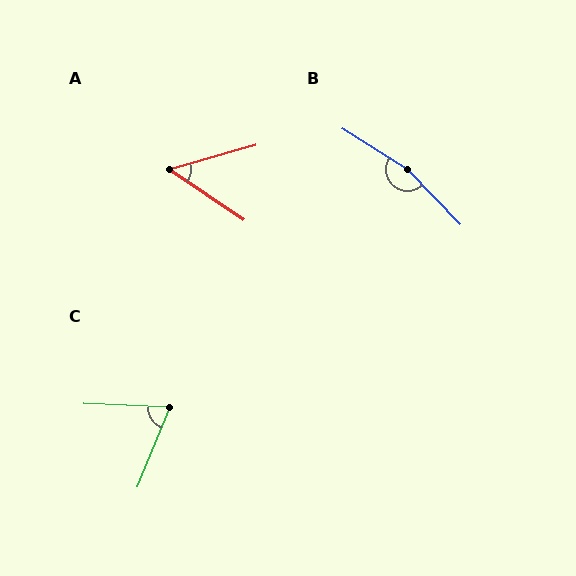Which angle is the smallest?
A, at approximately 50 degrees.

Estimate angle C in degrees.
Approximately 70 degrees.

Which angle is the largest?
B, at approximately 166 degrees.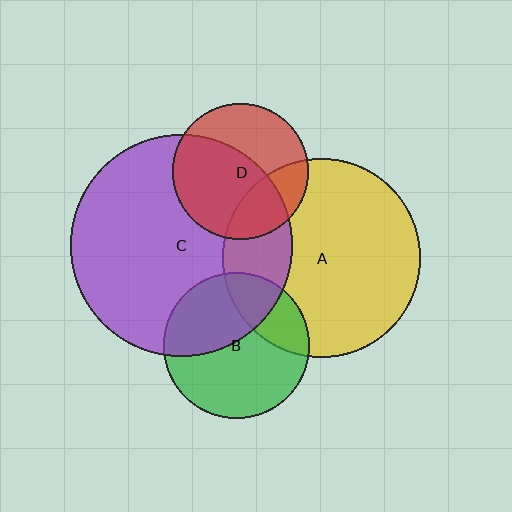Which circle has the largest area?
Circle C (purple).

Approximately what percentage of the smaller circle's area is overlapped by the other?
Approximately 40%.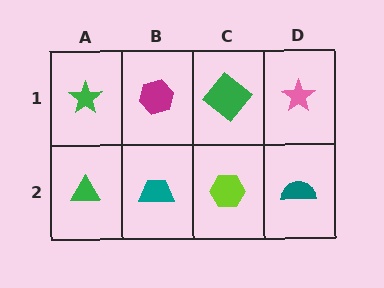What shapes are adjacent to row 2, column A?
A green star (row 1, column A), a teal trapezoid (row 2, column B).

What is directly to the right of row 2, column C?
A teal semicircle.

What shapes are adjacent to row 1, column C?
A lime hexagon (row 2, column C), a magenta hexagon (row 1, column B), a pink star (row 1, column D).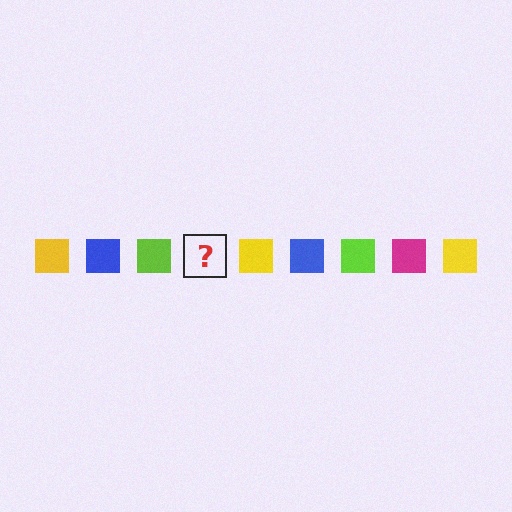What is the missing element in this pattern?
The missing element is a magenta square.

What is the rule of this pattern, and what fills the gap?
The rule is that the pattern cycles through yellow, blue, lime, magenta squares. The gap should be filled with a magenta square.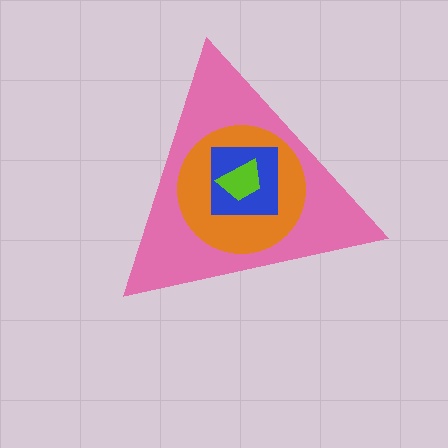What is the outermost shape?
The pink triangle.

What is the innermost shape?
The lime trapezoid.